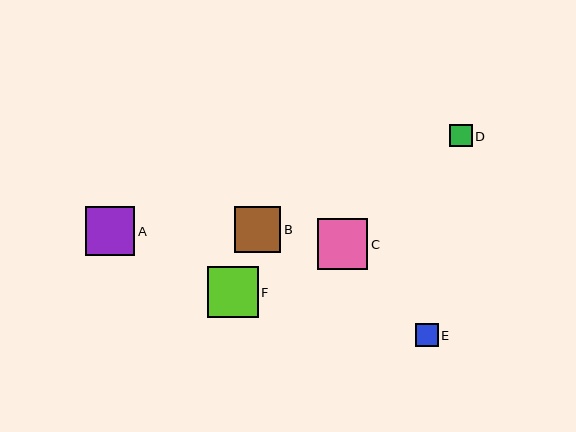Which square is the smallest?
Square D is the smallest with a size of approximately 22 pixels.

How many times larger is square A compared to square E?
Square A is approximately 2.1 times the size of square E.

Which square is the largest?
Square F is the largest with a size of approximately 51 pixels.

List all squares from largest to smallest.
From largest to smallest: F, C, A, B, E, D.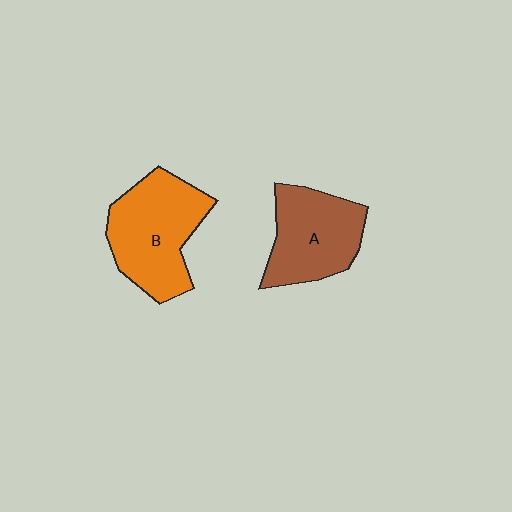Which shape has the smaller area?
Shape A (brown).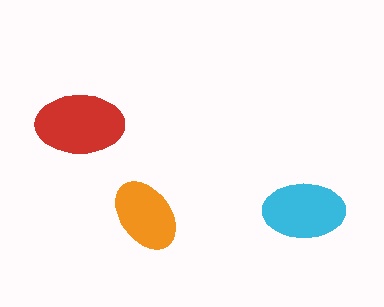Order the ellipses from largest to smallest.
the red one, the cyan one, the orange one.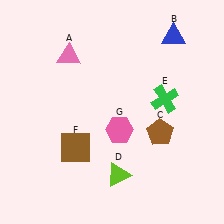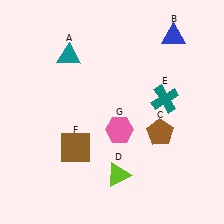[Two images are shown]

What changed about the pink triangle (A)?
In Image 1, A is pink. In Image 2, it changed to teal.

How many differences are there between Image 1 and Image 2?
There are 2 differences between the two images.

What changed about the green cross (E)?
In Image 1, E is green. In Image 2, it changed to teal.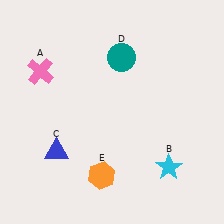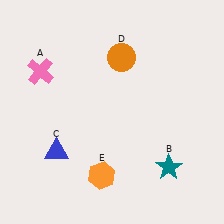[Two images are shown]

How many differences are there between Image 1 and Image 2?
There are 2 differences between the two images.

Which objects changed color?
B changed from cyan to teal. D changed from teal to orange.